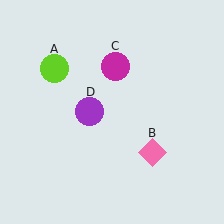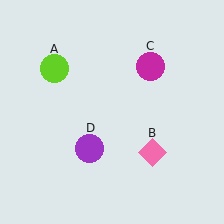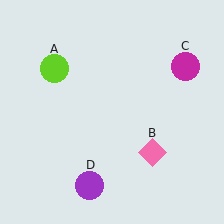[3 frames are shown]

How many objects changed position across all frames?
2 objects changed position: magenta circle (object C), purple circle (object D).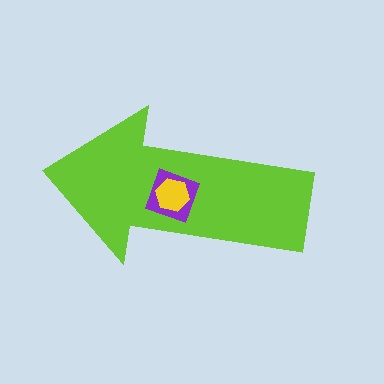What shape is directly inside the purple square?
The yellow hexagon.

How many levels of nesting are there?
3.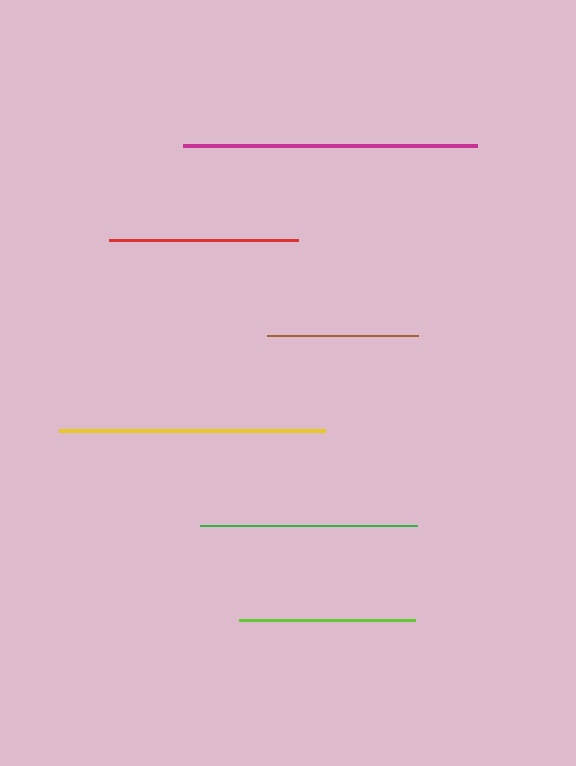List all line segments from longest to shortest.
From longest to shortest: magenta, yellow, green, red, lime, brown.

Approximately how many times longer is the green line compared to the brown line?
The green line is approximately 1.4 times the length of the brown line.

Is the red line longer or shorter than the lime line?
The red line is longer than the lime line.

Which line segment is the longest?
The magenta line is the longest at approximately 294 pixels.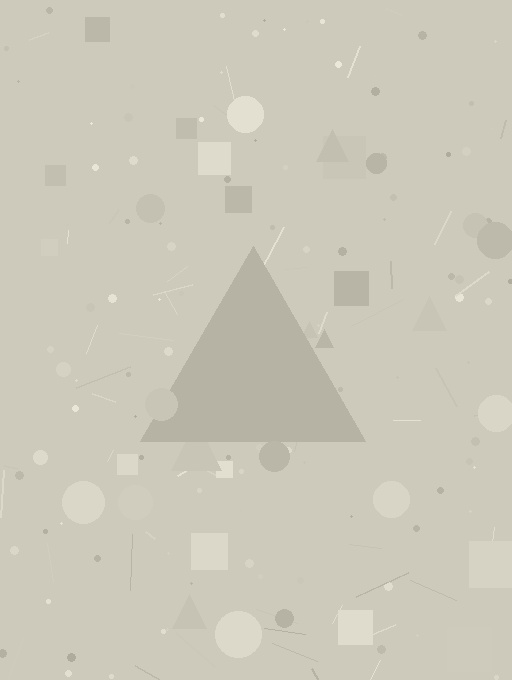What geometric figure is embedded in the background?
A triangle is embedded in the background.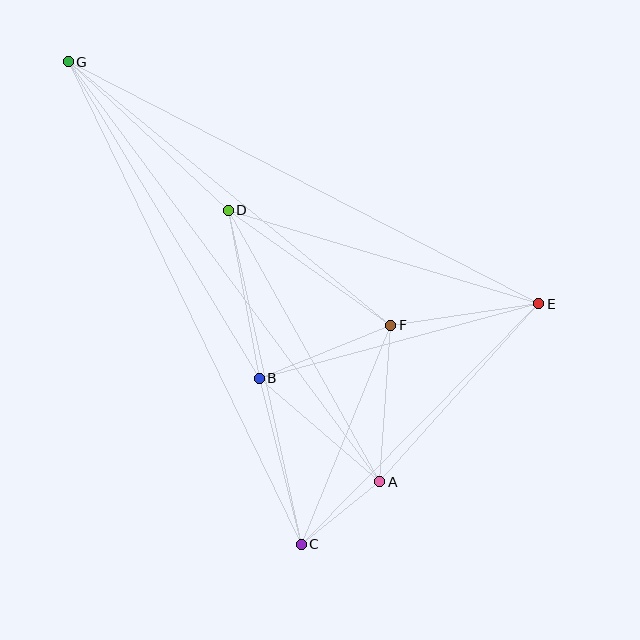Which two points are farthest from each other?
Points C and G are farthest from each other.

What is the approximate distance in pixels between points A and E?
The distance between A and E is approximately 238 pixels.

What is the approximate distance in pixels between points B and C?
The distance between B and C is approximately 171 pixels.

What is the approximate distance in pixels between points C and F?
The distance between C and F is approximately 236 pixels.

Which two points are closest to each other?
Points A and C are closest to each other.